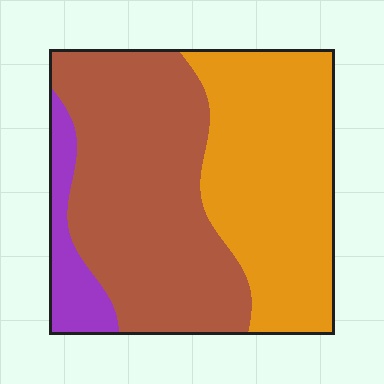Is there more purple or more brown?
Brown.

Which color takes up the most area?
Brown, at roughly 50%.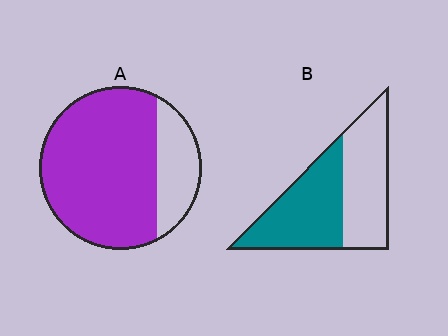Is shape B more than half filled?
Roughly half.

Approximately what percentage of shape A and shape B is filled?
A is approximately 80% and B is approximately 50%.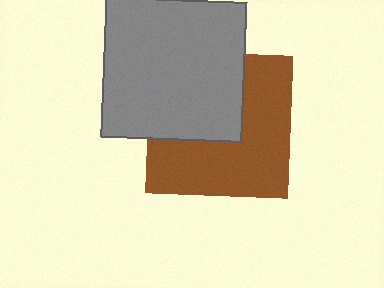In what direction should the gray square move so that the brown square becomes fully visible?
The gray square should move toward the upper-left. That is the shortest direction to clear the overlap and leave the brown square fully visible.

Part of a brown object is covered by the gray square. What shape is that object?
It is a square.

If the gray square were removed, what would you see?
You would see the complete brown square.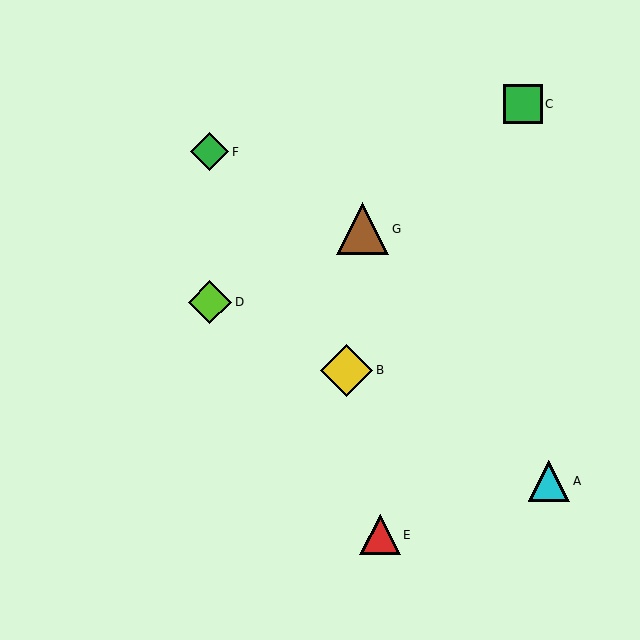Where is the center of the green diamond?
The center of the green diamond is at (210, 152).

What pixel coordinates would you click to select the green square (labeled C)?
Click at (523, 104) to select the green square C.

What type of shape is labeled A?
Shape A is a cyan triangle.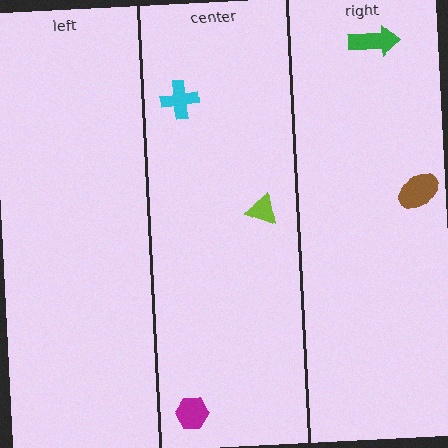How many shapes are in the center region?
3.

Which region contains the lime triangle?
The center region.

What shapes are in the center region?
The cyan cross, the lime triangle, the magenta hexagon.